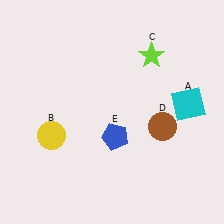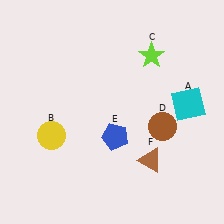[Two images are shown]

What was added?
A brown triangle (F) was added in Image 2.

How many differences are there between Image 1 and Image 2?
There is 1 difference between the two images.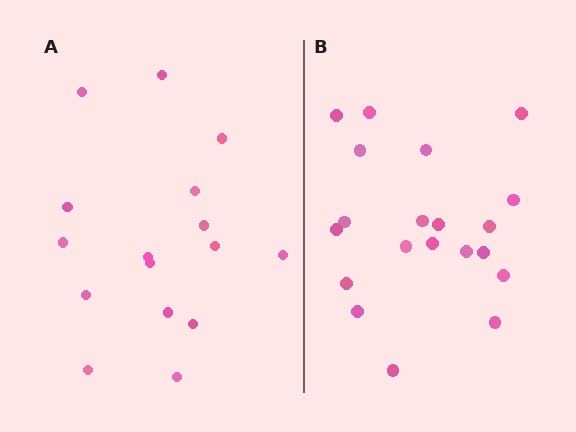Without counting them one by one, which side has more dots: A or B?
Region B (the right region) has more dots.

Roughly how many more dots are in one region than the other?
Region B has about 4 more dots than region A.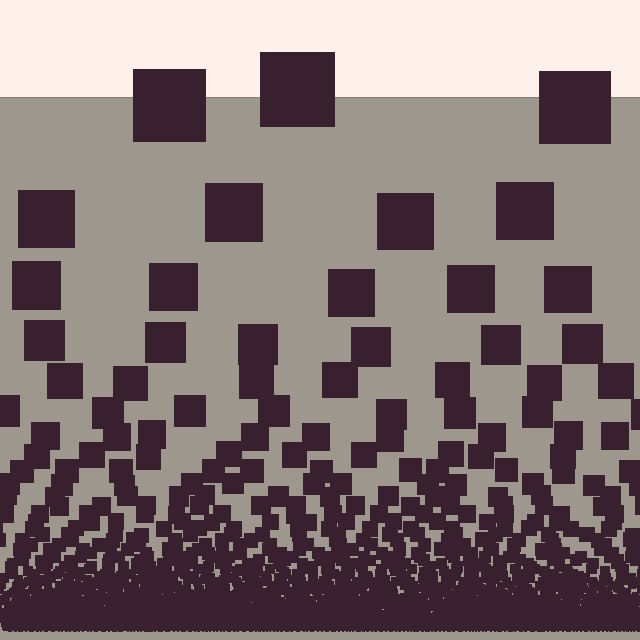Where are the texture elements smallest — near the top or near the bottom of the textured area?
Near the bottom.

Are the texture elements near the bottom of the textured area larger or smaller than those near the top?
Smaller. The gradient is inverted — elements near the bottom are smaller and denser.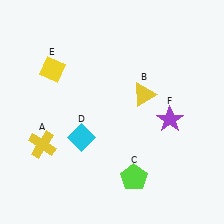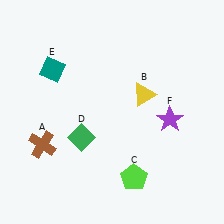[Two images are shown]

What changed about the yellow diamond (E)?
In Image 1, E is yellow. In Image 2, it changed to teal.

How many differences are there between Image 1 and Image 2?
There are 3 differences between the two images.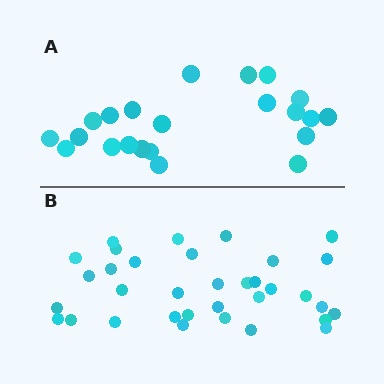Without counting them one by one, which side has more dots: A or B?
Region B (the bottom region) has more dots.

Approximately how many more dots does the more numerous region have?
Region B has roughly 12 or so more dots than region A.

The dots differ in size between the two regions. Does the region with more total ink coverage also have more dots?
No. Region A has more total ink coverage because its dots are larger, but region B actually contains more individual dots. Total area can be misleading — the number of items is what matters here.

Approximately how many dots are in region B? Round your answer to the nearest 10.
About 30 dots. (The exact count is 34, which rounds to 30.)